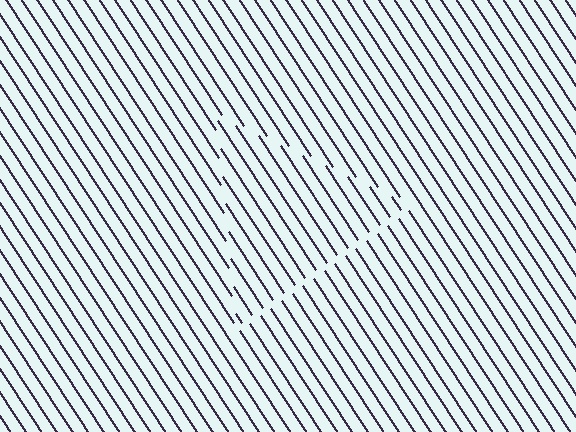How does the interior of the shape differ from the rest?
The interior of the shape contains the same grating, shifted by half a period — the contour is defined by the phase discontinuity where line-ends from the inner and outer gratings abut.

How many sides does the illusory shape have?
3 sides — the line-ends trace a triangle.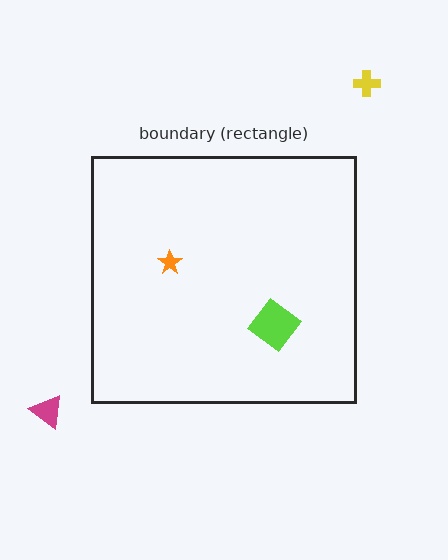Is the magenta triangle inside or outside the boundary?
Outside.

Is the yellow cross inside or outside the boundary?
Outside.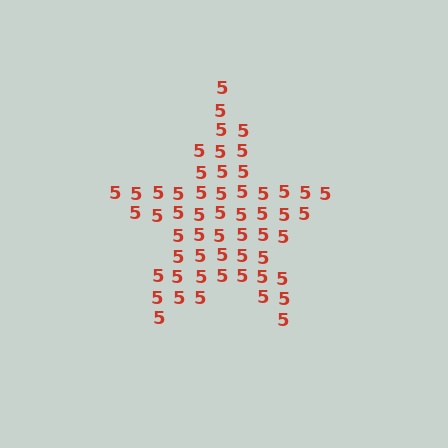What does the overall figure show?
The overall figure shows a star.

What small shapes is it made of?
It is made of small digit 5's.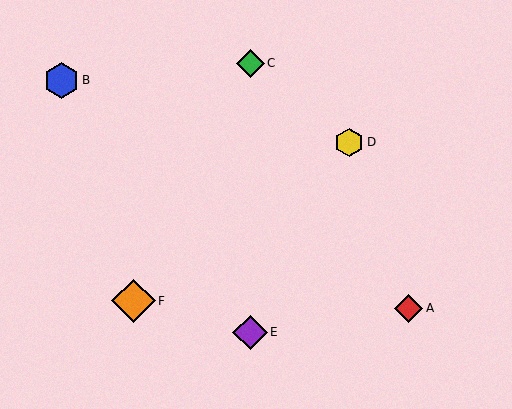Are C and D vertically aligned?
No, C is at x≈250 and D is at x≈349.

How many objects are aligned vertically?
2 objects (C, E) are aligned vertically.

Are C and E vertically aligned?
Yes, both are at x≈250.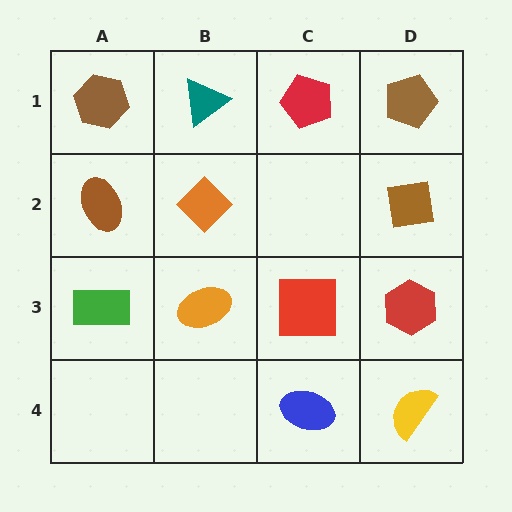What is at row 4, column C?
A blue ellipse.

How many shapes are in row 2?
3 shapes.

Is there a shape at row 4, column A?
No, that cell is empty.